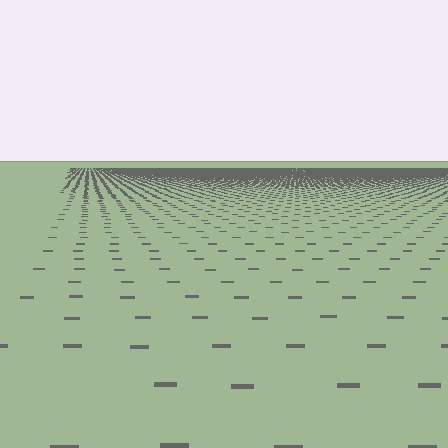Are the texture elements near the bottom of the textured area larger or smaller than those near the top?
Larger. Near the bottom, elements are closer to the viewer and appear at a bigger on-screen size.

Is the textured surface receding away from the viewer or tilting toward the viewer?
The surface is receding away from the viewer. Texture elements get smaller and denser toward the top.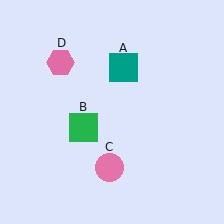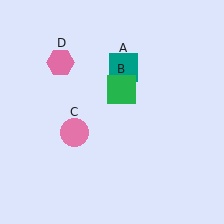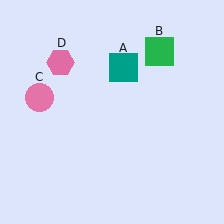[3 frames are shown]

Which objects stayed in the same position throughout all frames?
Teal square (object A) and pink hexagon (object D) remained stationary.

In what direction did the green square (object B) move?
The green square (object B) moved up and to the right.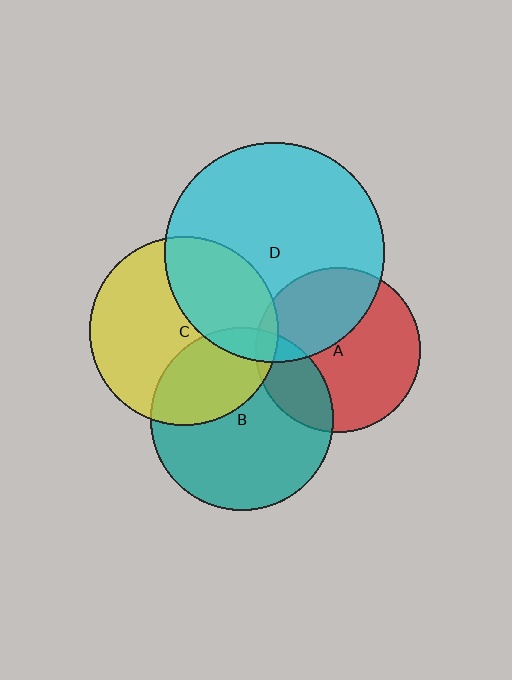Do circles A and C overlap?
Yes.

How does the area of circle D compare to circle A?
Approximately 1.8 times.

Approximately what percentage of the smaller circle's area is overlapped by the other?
Approximately 5%.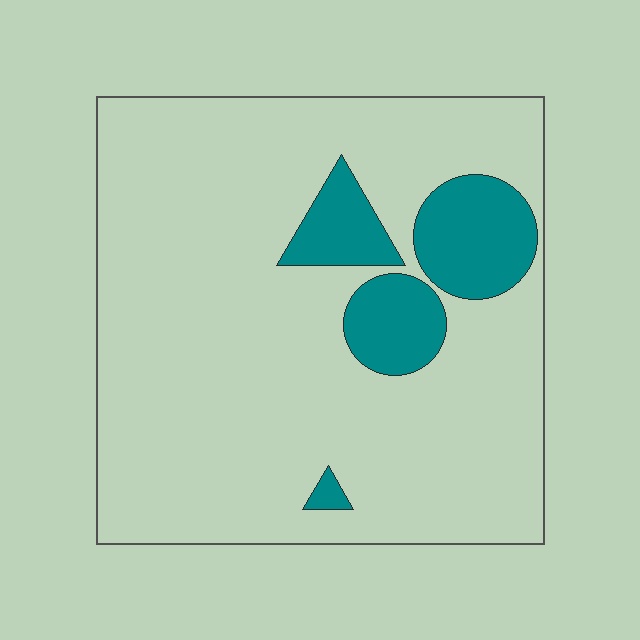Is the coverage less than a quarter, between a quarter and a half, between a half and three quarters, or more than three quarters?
Less than a quarter.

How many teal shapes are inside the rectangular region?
4.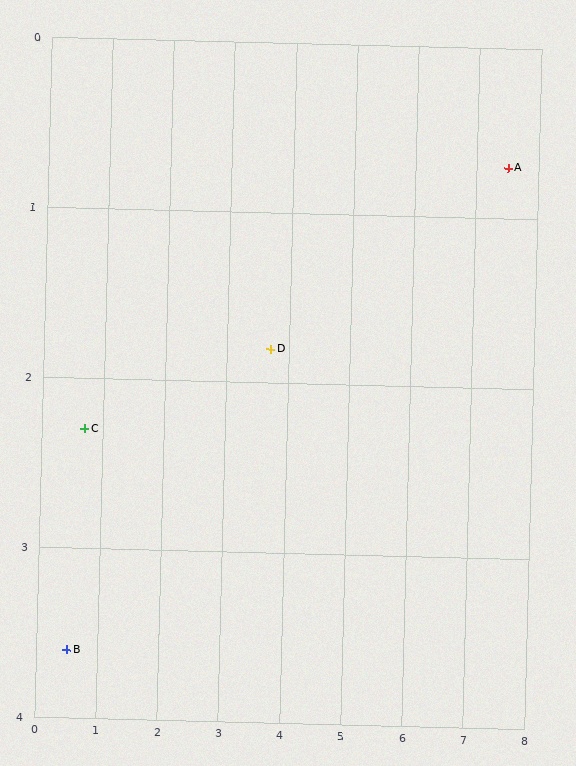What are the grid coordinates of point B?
Point B is at approximately (0.5, 3.6).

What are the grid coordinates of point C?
Point C is at approximately (0.7, 2.3).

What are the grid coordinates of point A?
Point A is at approximately (7.5, 0.7).